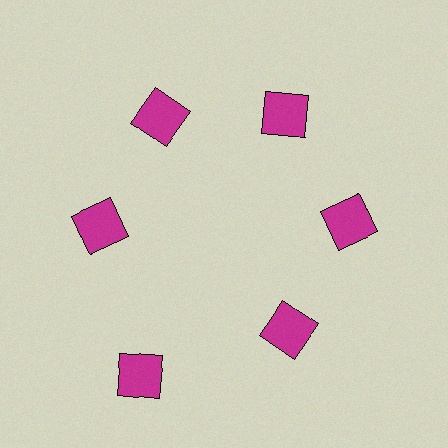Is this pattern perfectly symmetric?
No. The 6 magenta squares are arranged in a ring, but one element near the 7 o'clock position is pushed outward from the center, breaking the 6-fold rotational symmetry.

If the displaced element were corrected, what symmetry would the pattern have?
It would have 6-fold rotational symmetry — the pattern would map onto itself every 60 degrees.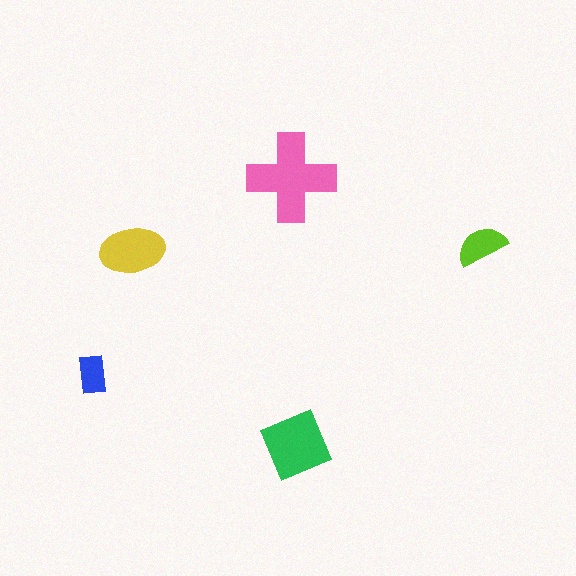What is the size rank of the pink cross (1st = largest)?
1st.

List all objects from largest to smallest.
The pink cross, the green square, the yellow ellipse, the lime semicircle, the blue rectangle.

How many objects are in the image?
There are 5 objects in the image.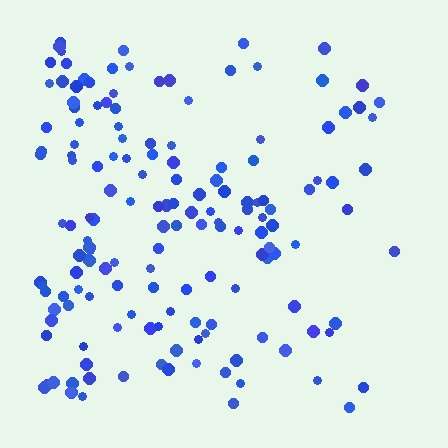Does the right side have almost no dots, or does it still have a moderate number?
Still a moderate number, just noticeably fewer than the left.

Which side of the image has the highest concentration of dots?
The left.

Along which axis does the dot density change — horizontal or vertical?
Horizontal.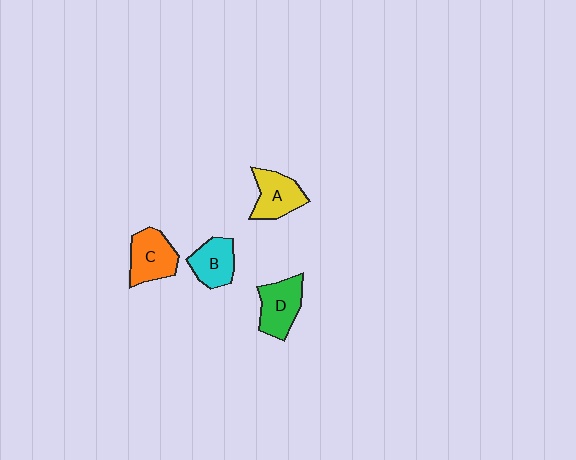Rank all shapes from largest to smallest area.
From largest to smallest: C (orange), D (green), A (yellow), B (cyan).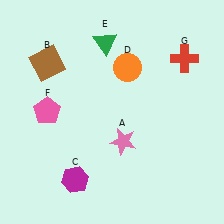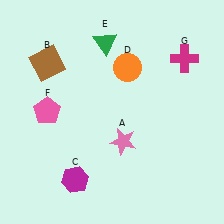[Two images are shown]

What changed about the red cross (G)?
In Image 1, G is red. In Image 2, it changed to magenta.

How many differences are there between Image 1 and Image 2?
There is 1 difference between the two images.